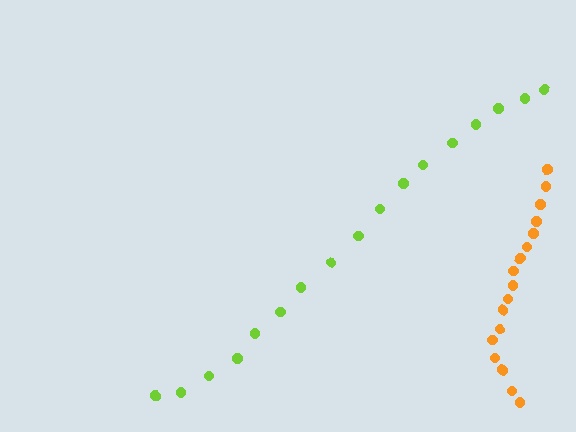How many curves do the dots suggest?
There are 2 distinct paths.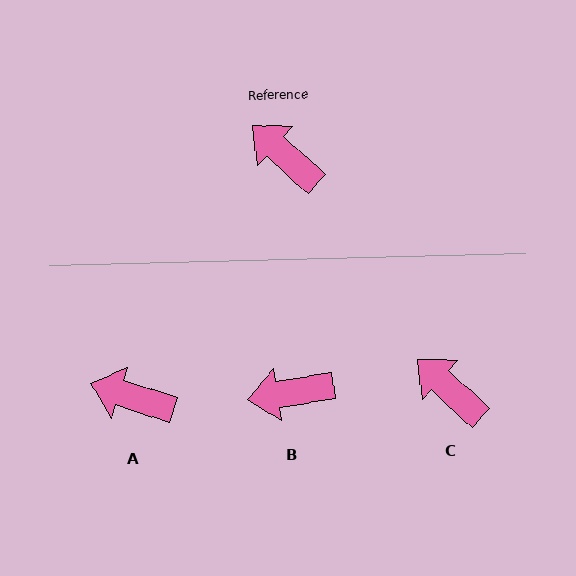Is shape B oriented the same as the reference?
No, it is off by about 52 degrees.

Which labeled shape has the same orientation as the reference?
C.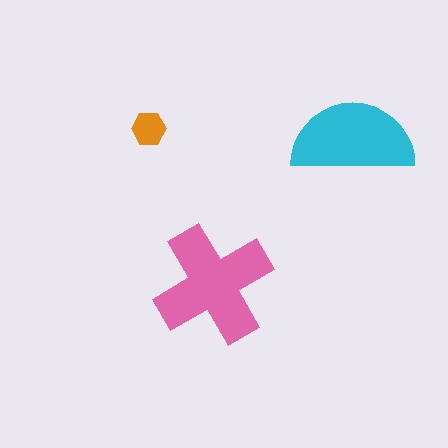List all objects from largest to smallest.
The pink cross, the cyan semicircle, the orange hexagon.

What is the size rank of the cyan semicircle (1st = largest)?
2nd.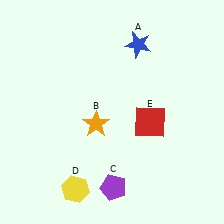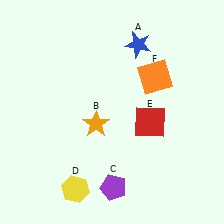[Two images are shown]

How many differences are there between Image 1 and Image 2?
There is 1 difference between the two images.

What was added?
An orange square (F) was added in Image 2.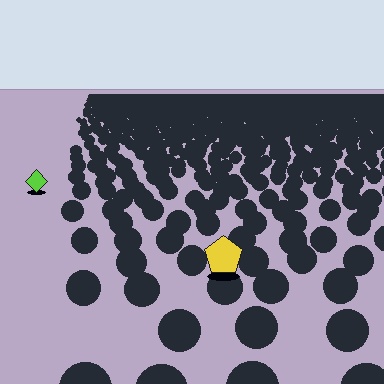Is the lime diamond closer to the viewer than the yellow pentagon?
No. The yellow pentagon is closer — you can tell from the texture gradient: the ground texture is coarser near it.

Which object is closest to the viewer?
The yellow pentagon is closest. The texture marks near it are larger and more spread out.